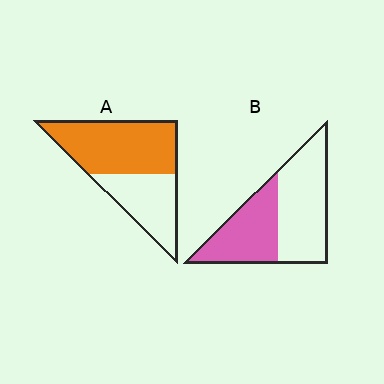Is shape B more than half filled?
No.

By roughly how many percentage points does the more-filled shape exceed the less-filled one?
By roughly 20 percentage points (A over B).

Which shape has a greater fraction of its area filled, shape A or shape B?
Shape A.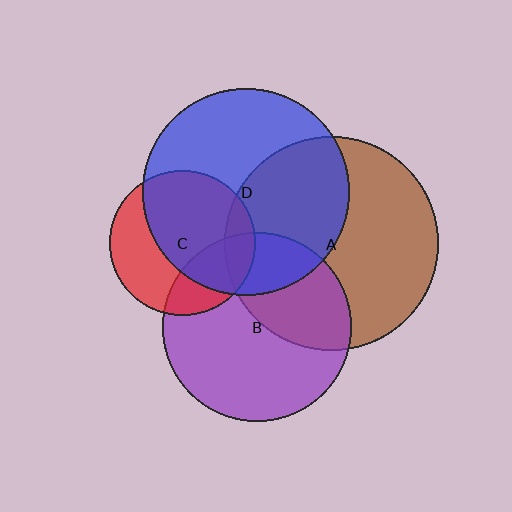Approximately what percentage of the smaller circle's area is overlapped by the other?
Approximately 30%.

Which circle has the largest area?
Circle A (brown).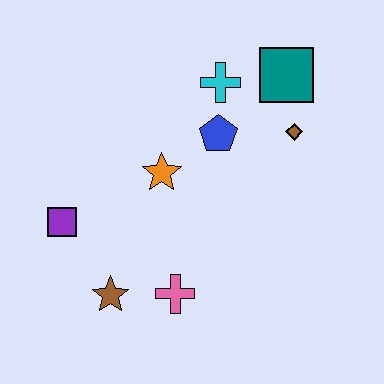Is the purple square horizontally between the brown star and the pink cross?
No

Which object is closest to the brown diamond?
The teal square is closest to the brown diamond.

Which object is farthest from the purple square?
The teal square is farthest from the purple square.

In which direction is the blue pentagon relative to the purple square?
The blue pentagon is to the right of the purple square.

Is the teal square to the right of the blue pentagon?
Yes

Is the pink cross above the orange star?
No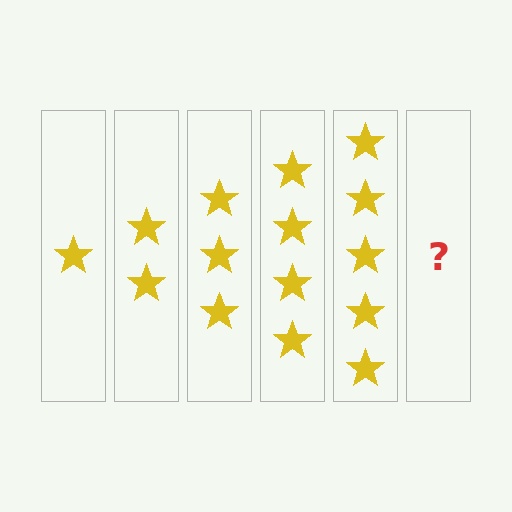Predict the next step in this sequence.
The next step is 6 stars.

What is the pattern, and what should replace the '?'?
The pattern is that each step adds one more star. The '?' should be 6 stars.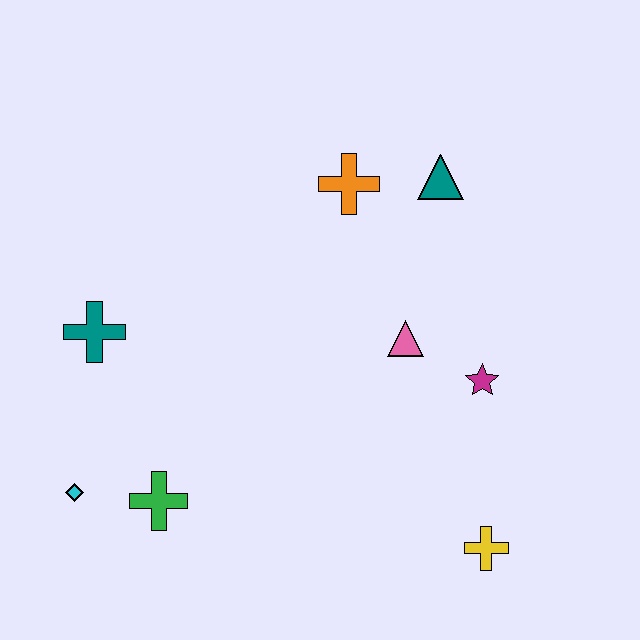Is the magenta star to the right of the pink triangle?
Yes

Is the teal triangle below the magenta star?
No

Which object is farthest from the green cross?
The teal triangle is farthest from the green cross.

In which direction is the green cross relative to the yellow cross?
The green cross is to the left of the yellow cross.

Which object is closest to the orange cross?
The teal triangle is closest to the orange cross.